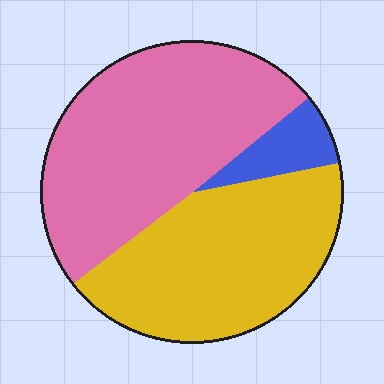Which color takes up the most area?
Pink, at roughly 50%.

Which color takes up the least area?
Blue, at roughly 10%.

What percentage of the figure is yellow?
Yellow covers around 45% of the figure.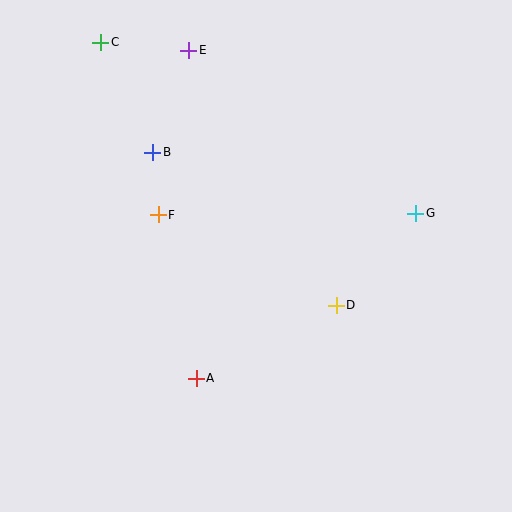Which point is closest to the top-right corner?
Point G is closest to the top-right corner.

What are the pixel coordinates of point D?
Point D is at (336, 305).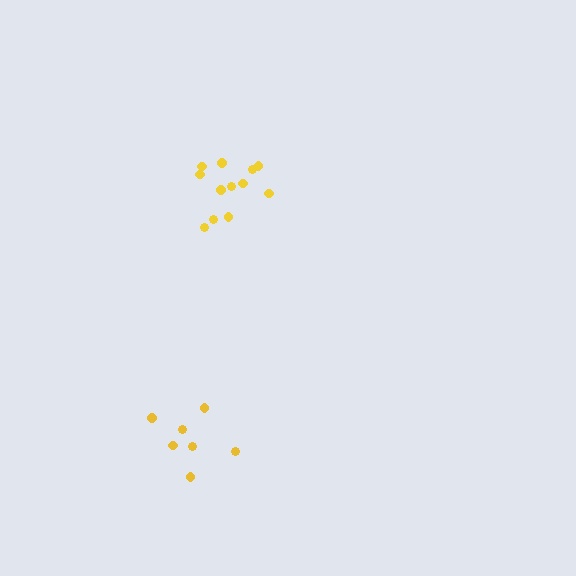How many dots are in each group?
Group 1: 12 dots, Group 2: 7 dots (19 total).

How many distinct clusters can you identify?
There are 2 distinct clusters.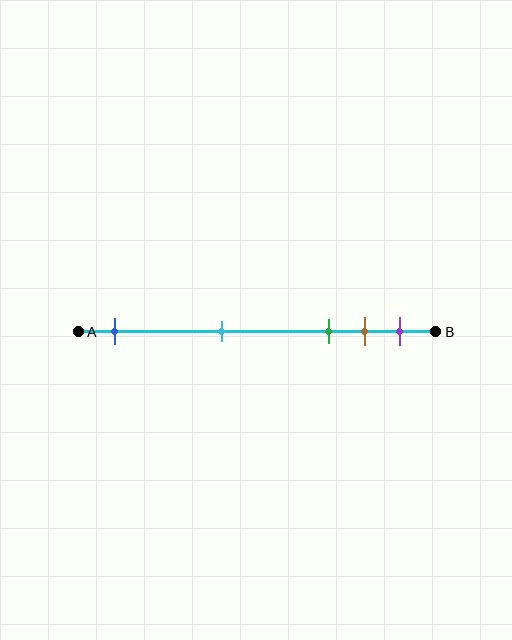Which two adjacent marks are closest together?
The brown and purple marks are the closest adjacent pair.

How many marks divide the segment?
There are 5 marks dividing the segment.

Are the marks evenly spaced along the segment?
No, the marks are not evenly spaced.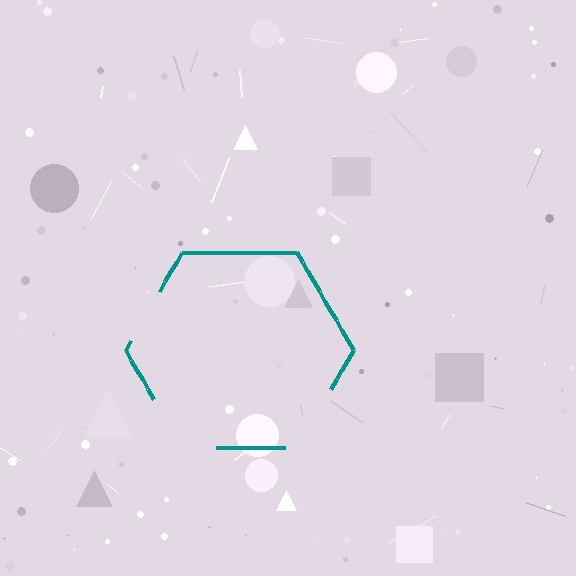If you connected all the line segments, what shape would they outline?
They would outline a hexagon.